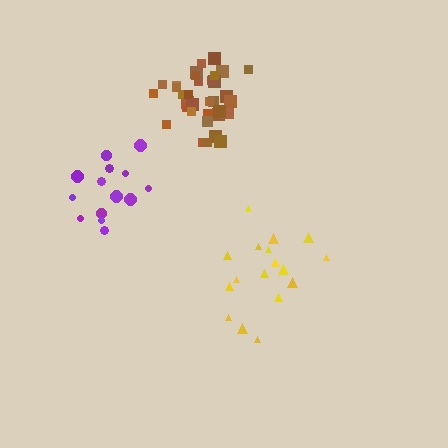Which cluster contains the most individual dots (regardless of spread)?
Brown (34).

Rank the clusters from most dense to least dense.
brown, purple, yellow.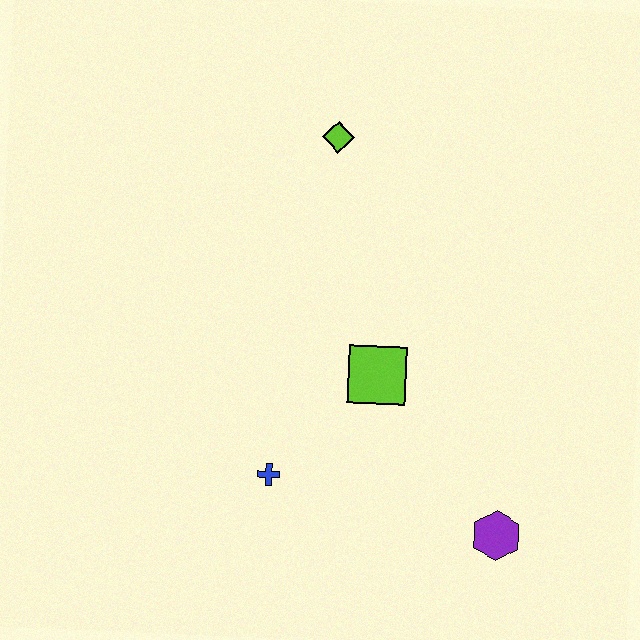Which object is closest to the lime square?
The blue cross is closest to the lime square.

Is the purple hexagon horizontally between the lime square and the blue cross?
No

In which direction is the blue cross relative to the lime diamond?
The blue cross is below the lime diamond.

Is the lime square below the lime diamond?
Yes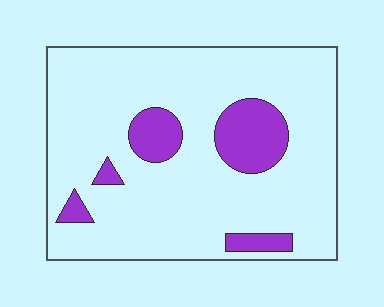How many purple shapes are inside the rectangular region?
5.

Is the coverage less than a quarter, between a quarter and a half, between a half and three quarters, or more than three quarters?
Less than a quarter.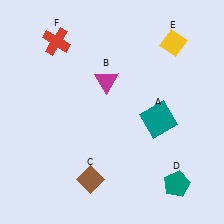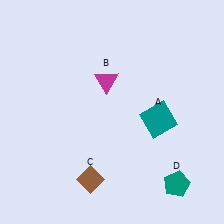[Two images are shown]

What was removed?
The red cross (F), the yellow diamond (E) were removed in Image 2.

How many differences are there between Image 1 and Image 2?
There are 2 differences between the two images.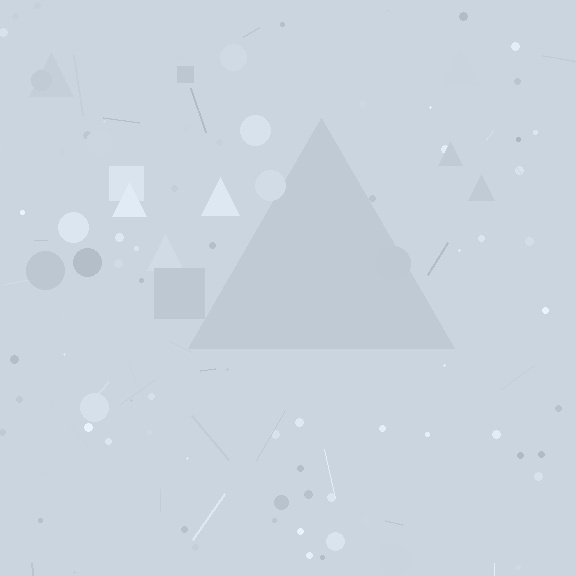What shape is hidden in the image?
A triangle is hidden in the image.